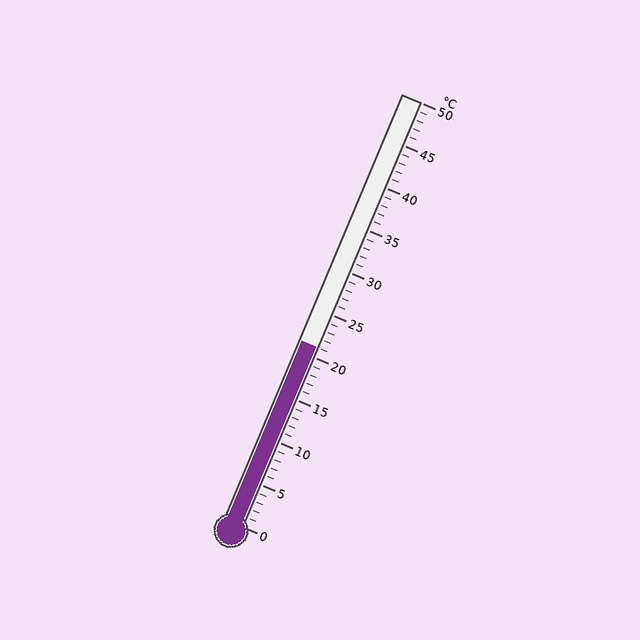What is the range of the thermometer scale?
The thermometer scale ranges from 0°C to 50°C.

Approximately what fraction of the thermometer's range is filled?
The thermometer is filled to approximately 40% of its range.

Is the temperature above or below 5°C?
The temperature is above 5°C.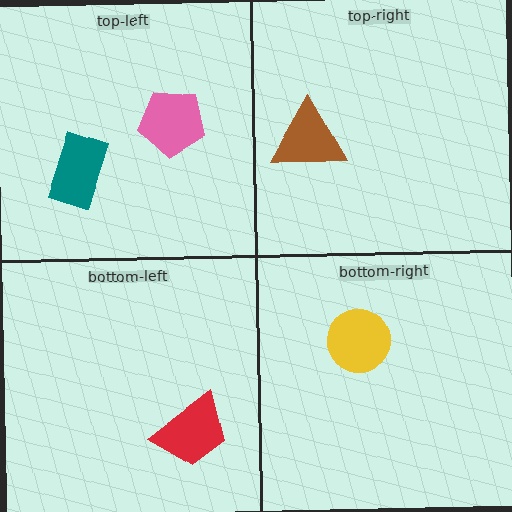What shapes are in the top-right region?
The brown triangle.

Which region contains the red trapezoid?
The bottom-left region.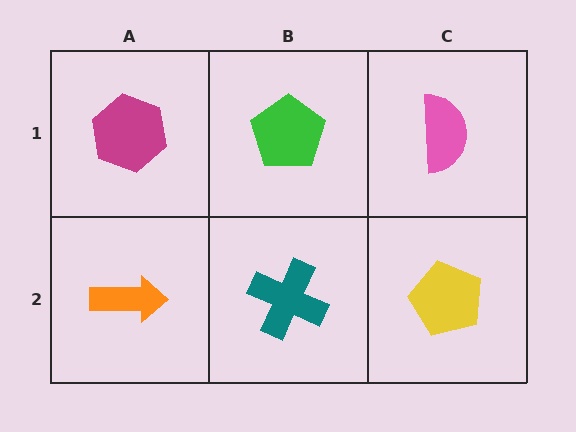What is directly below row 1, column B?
A teal cross.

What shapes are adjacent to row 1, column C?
A yellow pentagon (row 2, column C), a green pentagon (row 1, column B).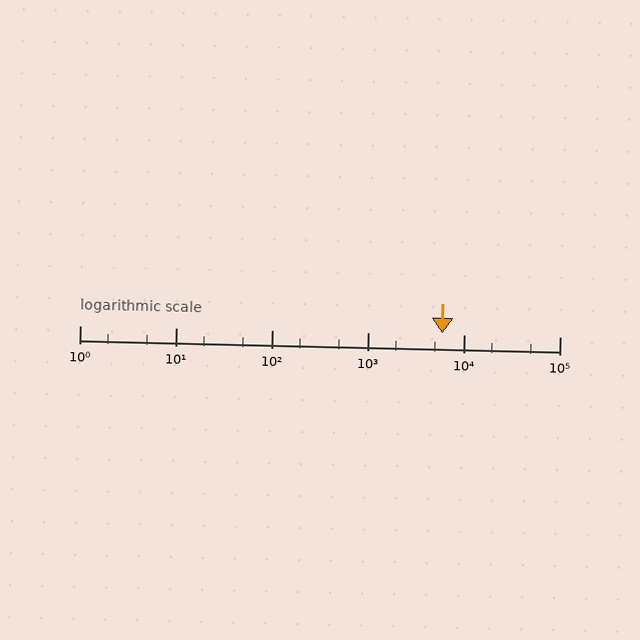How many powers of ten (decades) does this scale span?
The scale spans 5 decades, from 1 to 100000.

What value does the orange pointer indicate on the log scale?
The pointer indicates approximately 5900.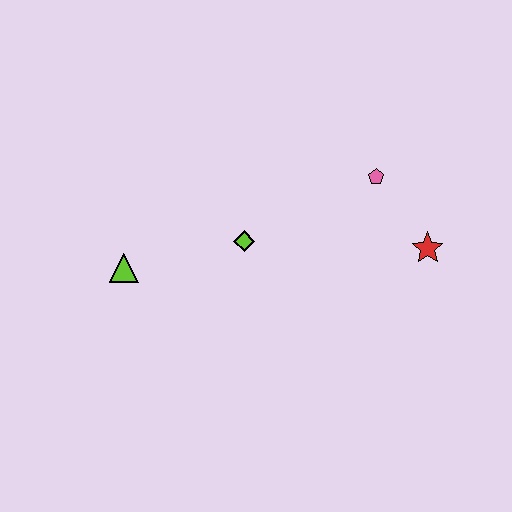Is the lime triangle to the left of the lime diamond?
Yes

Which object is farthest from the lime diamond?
The red star is farthest from the lime diamond.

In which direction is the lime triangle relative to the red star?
The lime triangle is to the left of the red star.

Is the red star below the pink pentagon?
Yes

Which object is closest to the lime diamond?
The lime triangle is closest to the lime diamond.